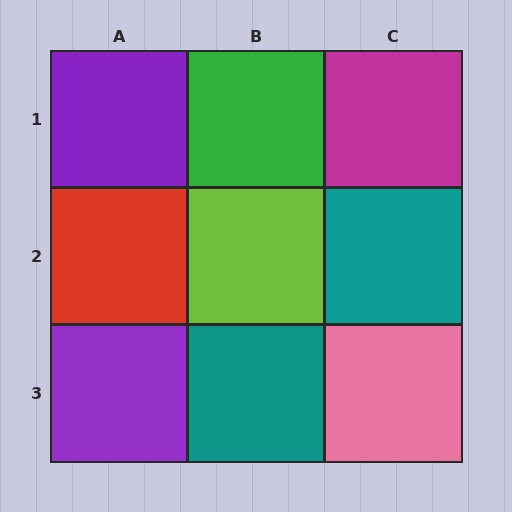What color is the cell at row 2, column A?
Red.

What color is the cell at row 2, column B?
Lime.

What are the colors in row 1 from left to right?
Purple, green, magenta.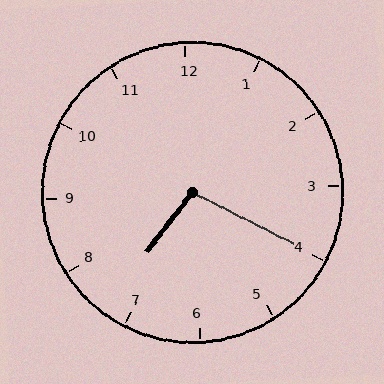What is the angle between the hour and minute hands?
Approximately 100 degrees.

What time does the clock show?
7:20.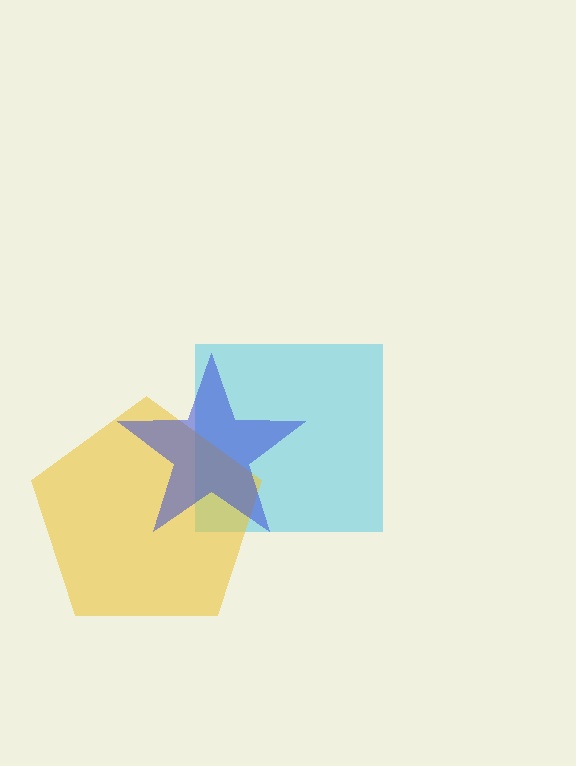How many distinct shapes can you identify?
There are 3 distinct shapes: a cyan square, a yellow pentagon, a blue star.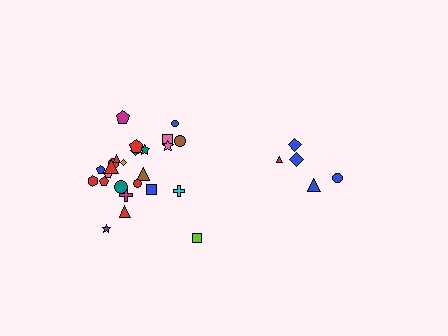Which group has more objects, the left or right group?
The left group.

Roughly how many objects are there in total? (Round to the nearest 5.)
Roughly 30 objects in total.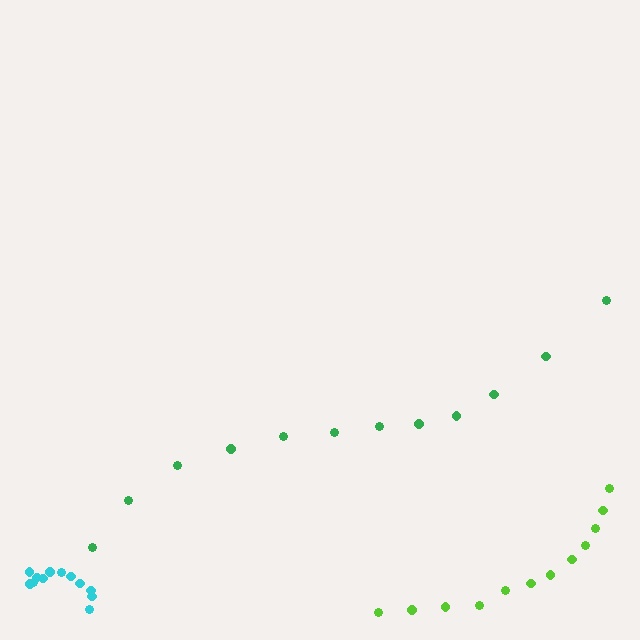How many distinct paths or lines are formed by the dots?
There are 3 distinct paths.